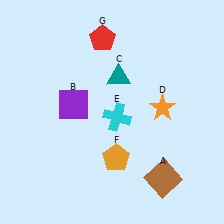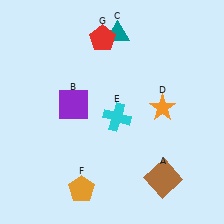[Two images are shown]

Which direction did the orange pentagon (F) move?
The orange pentagon (F) moved left.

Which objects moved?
The objects that moved are: the teal triangle (C), the orange pentagon (F).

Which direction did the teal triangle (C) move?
The teal triangle (C) moved up.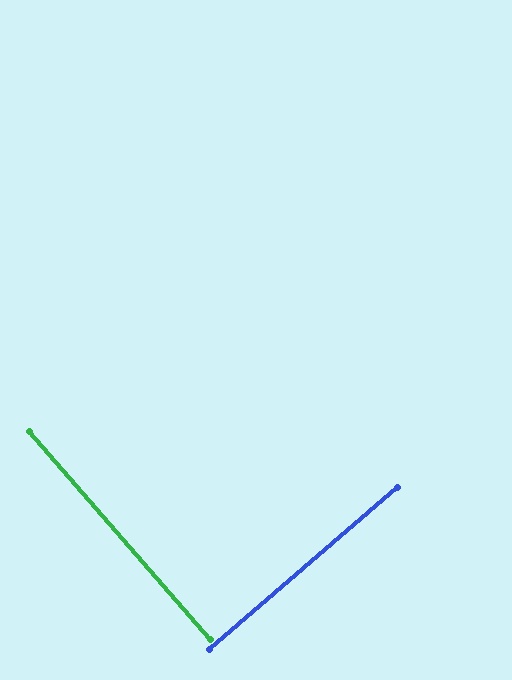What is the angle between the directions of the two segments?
Approximately 90 degrees.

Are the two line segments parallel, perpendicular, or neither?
Perpendicular — they meet at approximately 90°.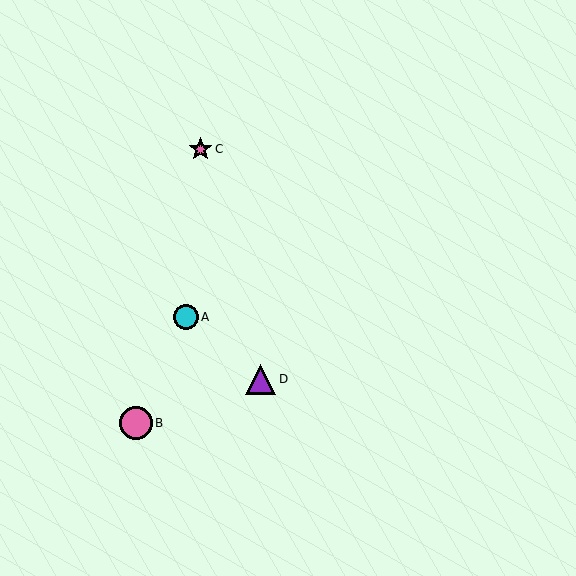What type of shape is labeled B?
Shape B is a pink circle.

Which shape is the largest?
The pink circle (labeled B) is the largest.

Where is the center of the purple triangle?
The center of the purple triangle is at (261, 379).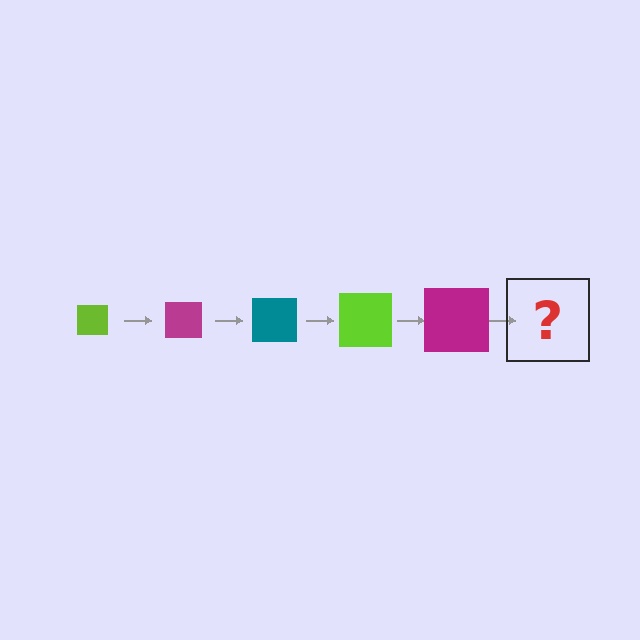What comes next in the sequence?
The next element should be a teal square, larger than the previous one.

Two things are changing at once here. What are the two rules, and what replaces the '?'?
The two rules are that the square grows larger each step and the color cycles through lime, magenta, and teal. The '?' should be a teal square, larger than the previous one.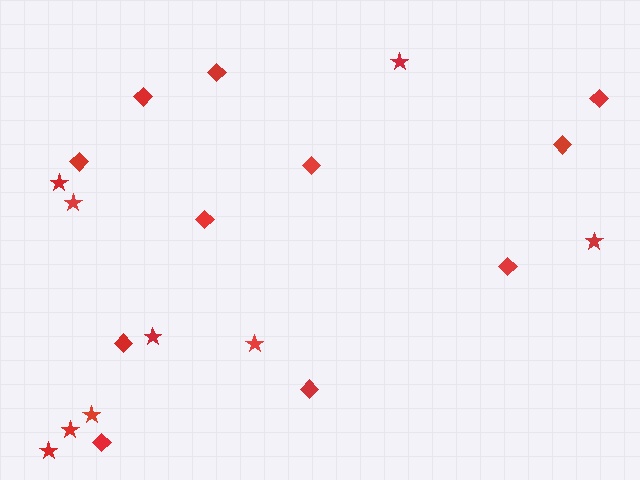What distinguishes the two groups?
There are 2 groups: one group of diamonds (11) and one group of stars (9).